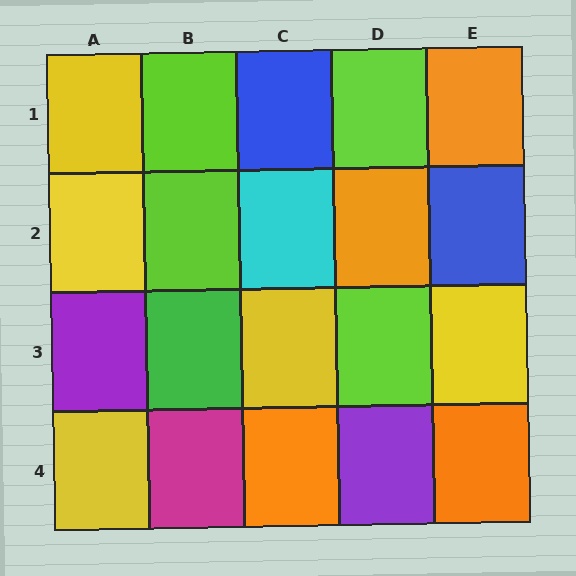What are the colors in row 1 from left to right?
Yellow, lime, blue, lime, orange.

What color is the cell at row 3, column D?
Lime.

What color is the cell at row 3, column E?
Yellow.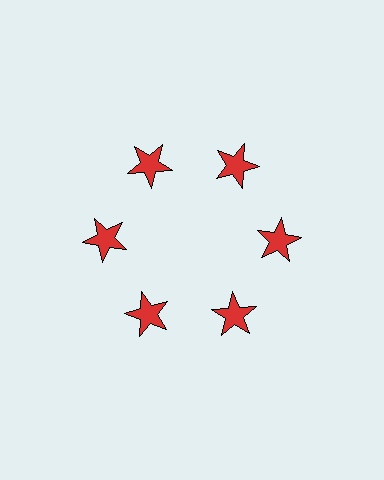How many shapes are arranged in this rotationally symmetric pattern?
There are 6 shapes, arranged in 6 groups of 1.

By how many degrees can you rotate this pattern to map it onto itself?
The pattern maps onto itself every 60 degrees of rotation.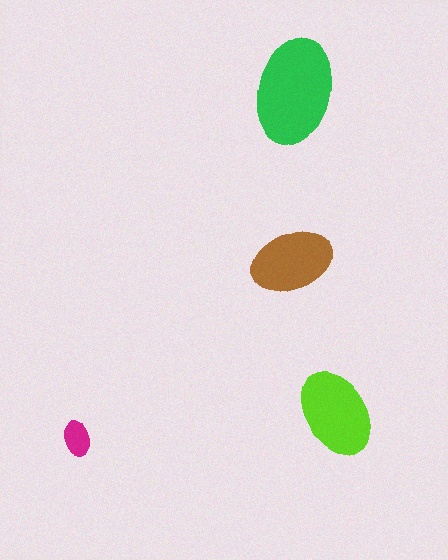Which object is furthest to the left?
The magenta ellipse is leftmost.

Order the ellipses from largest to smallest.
the green one, the lime one, the brown one, the magenta one.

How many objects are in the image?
There are 4 objects in the image.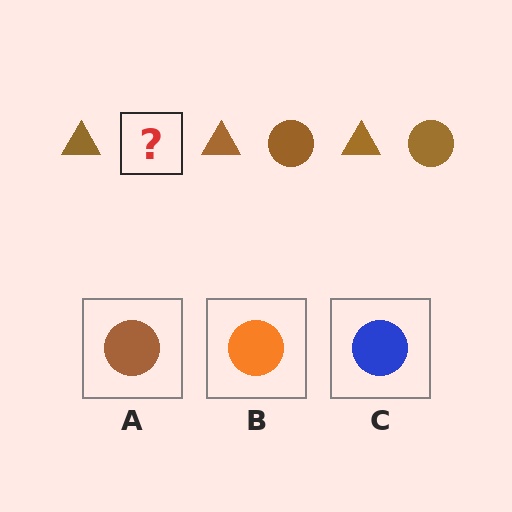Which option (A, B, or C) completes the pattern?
A.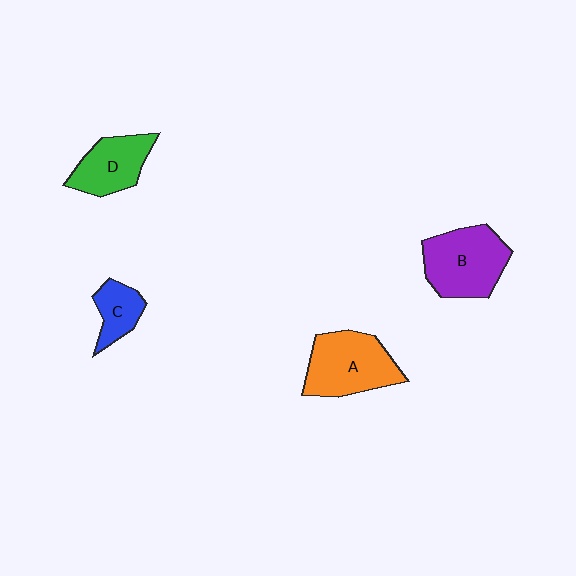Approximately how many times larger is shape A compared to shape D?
Approximately 1.4 times.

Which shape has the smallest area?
Shape C (blue).